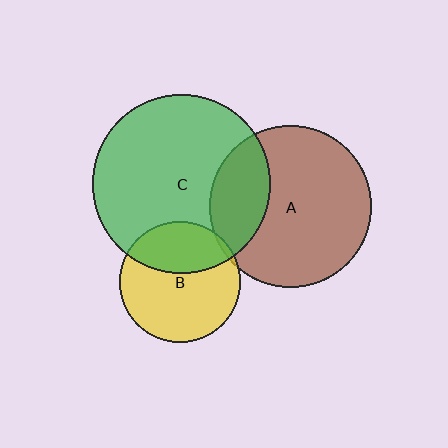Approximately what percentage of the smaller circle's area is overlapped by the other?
Approximately 5%.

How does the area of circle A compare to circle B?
Approximately 1.8 times.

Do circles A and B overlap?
Yes.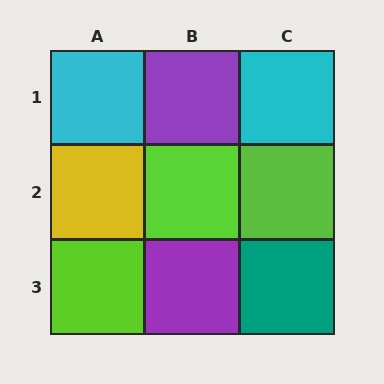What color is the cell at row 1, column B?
Purple.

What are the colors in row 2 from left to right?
Yellow, lime, lime.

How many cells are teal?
1 cell is teal.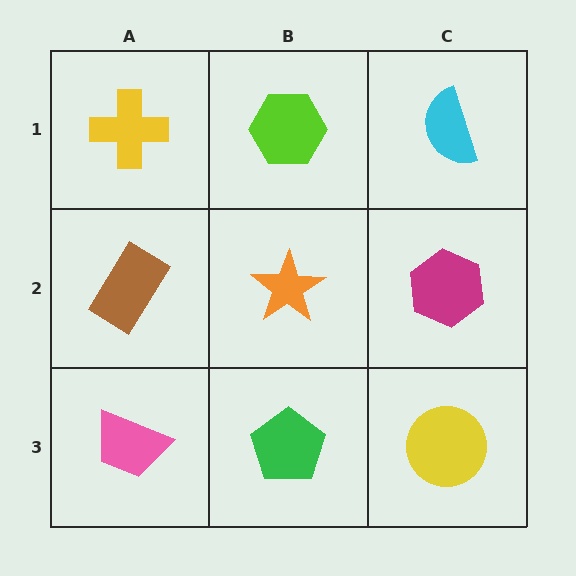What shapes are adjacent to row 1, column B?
An orange star (row 2, column B), a yellow cross (row 1, column A), a cyan semicircle (row 1, column C).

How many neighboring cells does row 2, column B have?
4.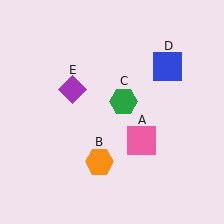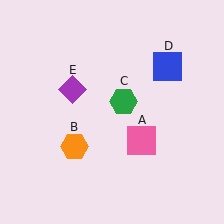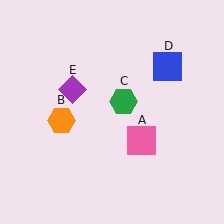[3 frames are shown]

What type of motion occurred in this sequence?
The orange hexagon (object B) rotated clockwise around the center of the scene.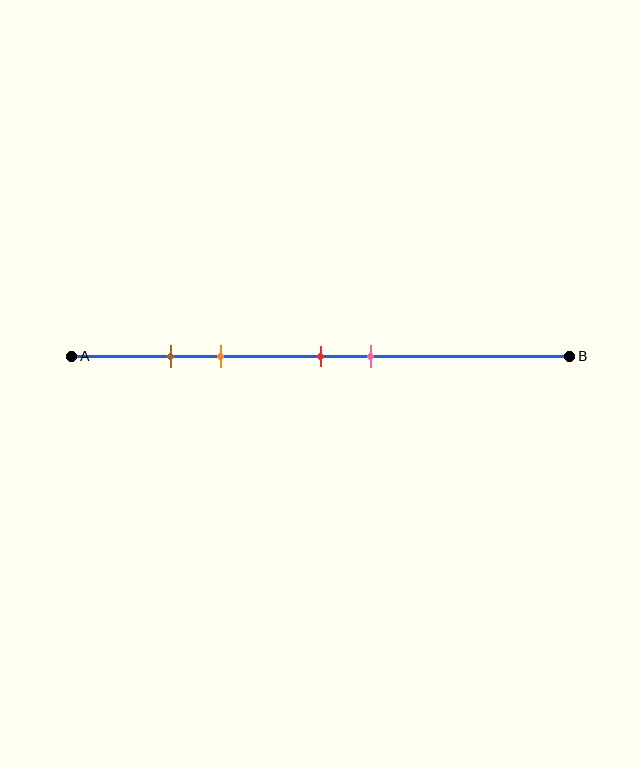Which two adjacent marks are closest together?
The brown and orange marks are the closest adjacent pair.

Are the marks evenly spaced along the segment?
No, the marks are not evenly spaced.